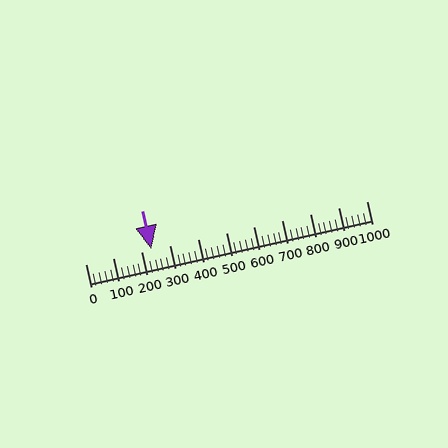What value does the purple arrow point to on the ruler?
The purple arrow points to approximately 235.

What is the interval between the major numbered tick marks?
The major tick marks are spaced 100 units apart.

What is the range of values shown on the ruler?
The ruler shows values from 0 to 1000.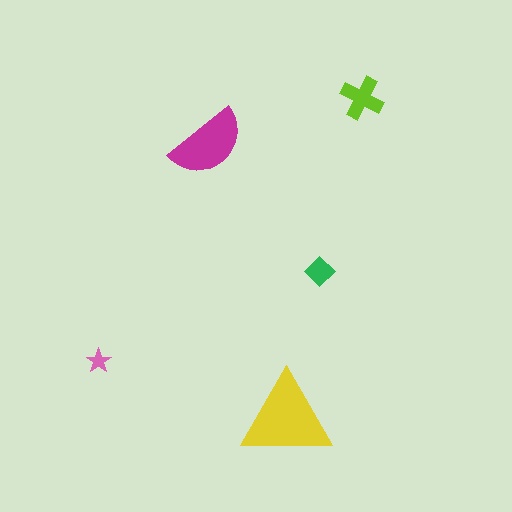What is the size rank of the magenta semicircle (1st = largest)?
2nd.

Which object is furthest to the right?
The lime cross is rightmost.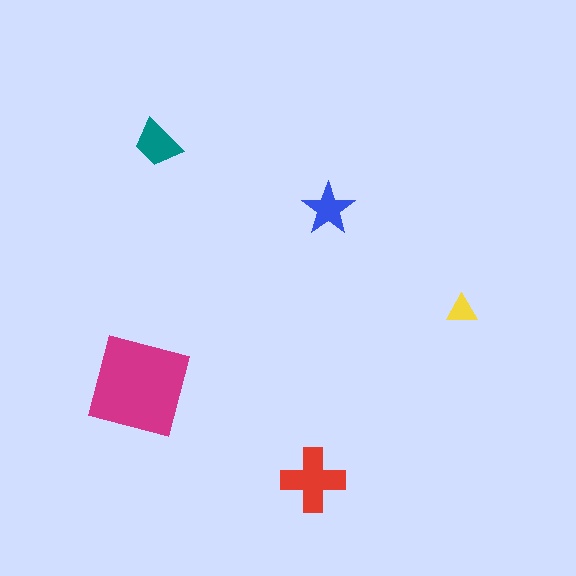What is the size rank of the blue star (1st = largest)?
4th.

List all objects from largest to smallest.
The magenta square, the red cross, the teal trapezoid, the blue star, the yellow triangle.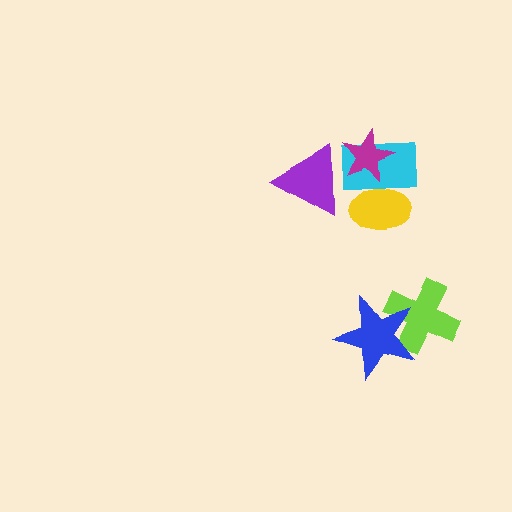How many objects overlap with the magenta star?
2 objects overlap with the magenta star.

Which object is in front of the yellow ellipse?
The cyan rectangle is in front of the yellow ellipse.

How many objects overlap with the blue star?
1 object overlaps with the blue star.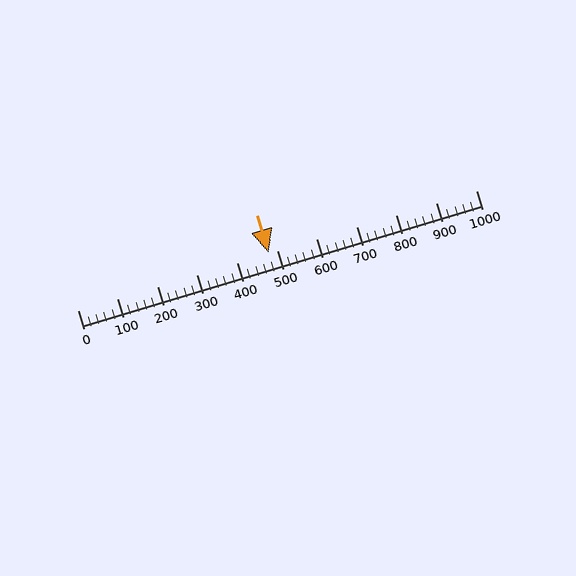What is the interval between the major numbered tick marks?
The major tick marks are spaced 100 units apart.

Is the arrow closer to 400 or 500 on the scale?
The arrow is closer to 500.